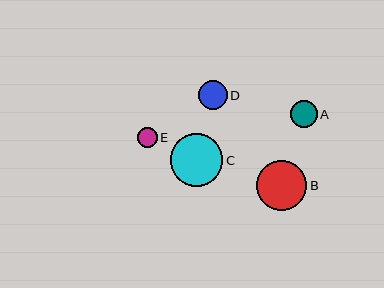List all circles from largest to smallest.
From largest to smallest: C, B, D, A, E.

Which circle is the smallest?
Circle E is the smallest with a size of approximately 20 pixels.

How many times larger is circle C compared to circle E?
Circle C is approximately 2.7 times the size of circle E.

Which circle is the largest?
Circle C is the largest with a size of approximately 53 pixels.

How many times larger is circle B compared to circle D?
Circle B is approximately 1.8 times the size of circle D.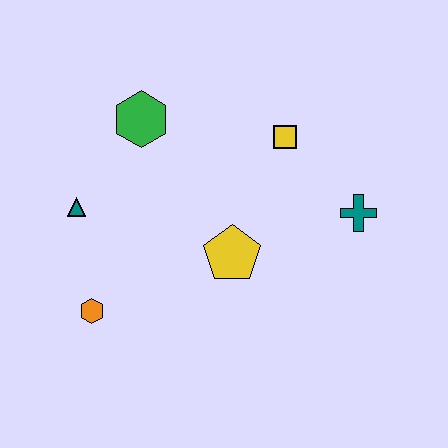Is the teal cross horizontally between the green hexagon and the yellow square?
No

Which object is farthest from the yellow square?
The orange hexagon is farthest from the yellow square.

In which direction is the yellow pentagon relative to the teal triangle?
The yellow pentagon is to the right of the teal triangle.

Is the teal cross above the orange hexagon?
Yes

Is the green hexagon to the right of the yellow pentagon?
No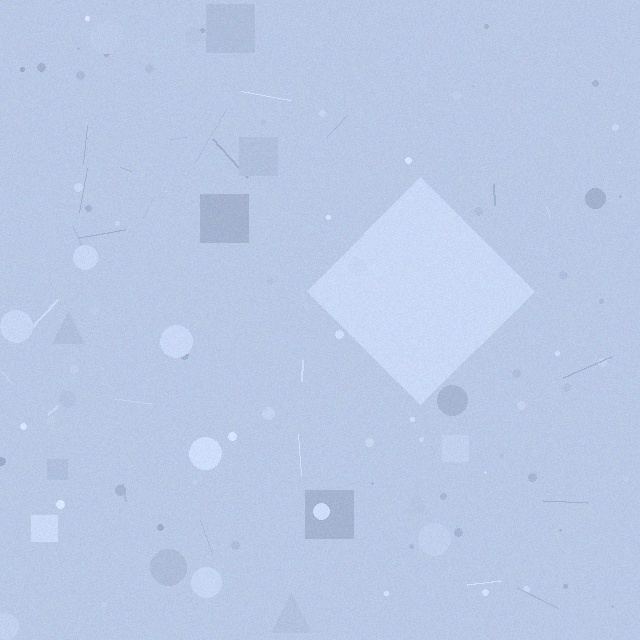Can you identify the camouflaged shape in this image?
The camouflaged shape is a diamond.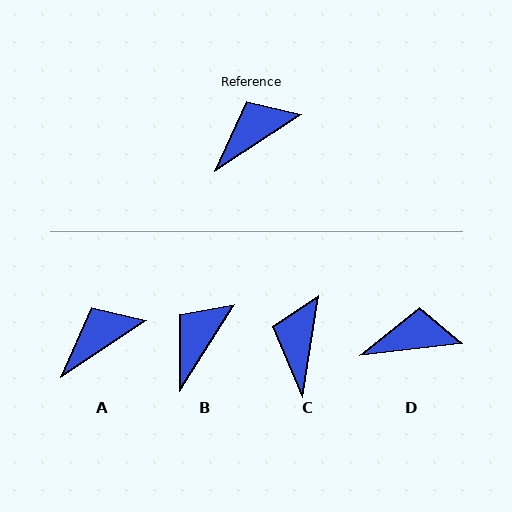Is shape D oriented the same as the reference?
No, it is off by about 27 degrees.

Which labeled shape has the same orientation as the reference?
A.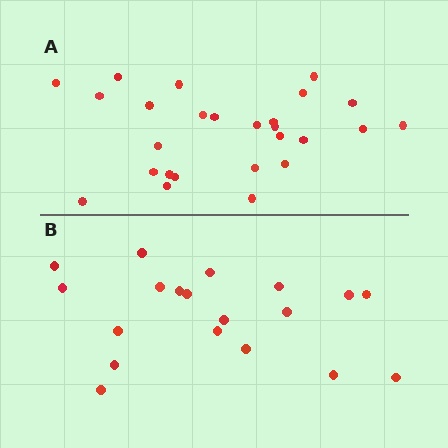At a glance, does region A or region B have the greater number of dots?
Region A (the top region) has more dots.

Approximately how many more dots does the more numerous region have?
Region A has roughly 8 or so more dots than region B.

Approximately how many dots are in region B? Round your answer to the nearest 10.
About 20 dots. (The exact count is 19, which rounds to 20.)